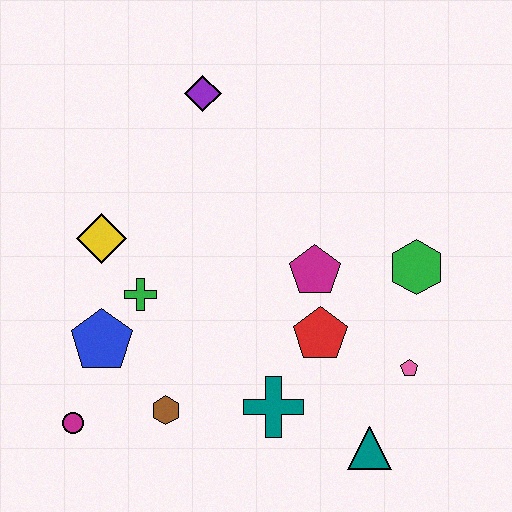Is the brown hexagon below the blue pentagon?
Yes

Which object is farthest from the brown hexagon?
The purple diamond is farthest from the brown hexagon.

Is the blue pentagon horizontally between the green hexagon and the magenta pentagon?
No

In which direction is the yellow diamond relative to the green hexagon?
The yellow diamond is to the left of the green hexagon.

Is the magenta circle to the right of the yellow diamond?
No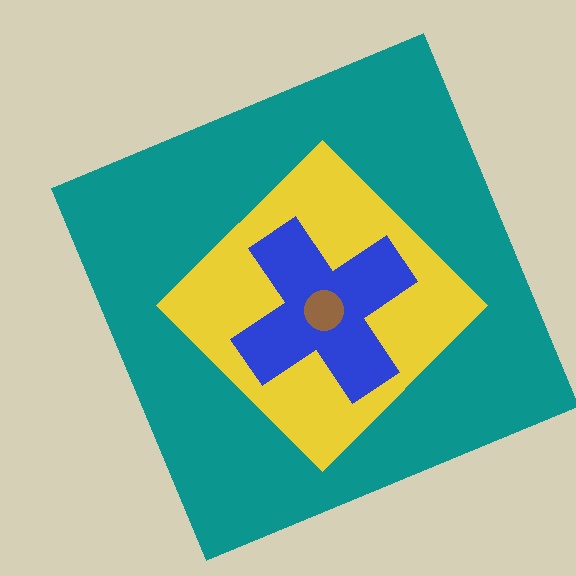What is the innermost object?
The brown circle.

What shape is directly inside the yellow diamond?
The blue cross.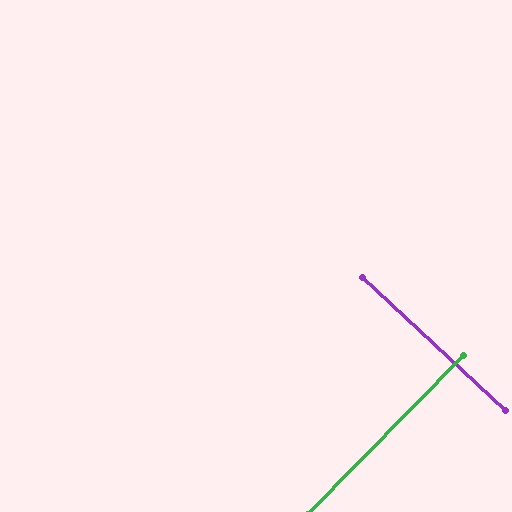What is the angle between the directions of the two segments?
Approximately 88 degrees.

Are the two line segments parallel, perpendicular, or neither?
Perpendicular — they meet at approximately 88°.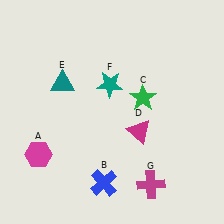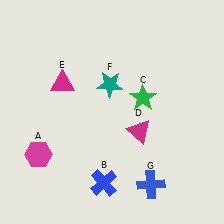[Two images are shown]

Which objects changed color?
E changed from teal to magenta. G changed from magenta to blue.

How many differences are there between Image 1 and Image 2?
There are 2 differences between the two images.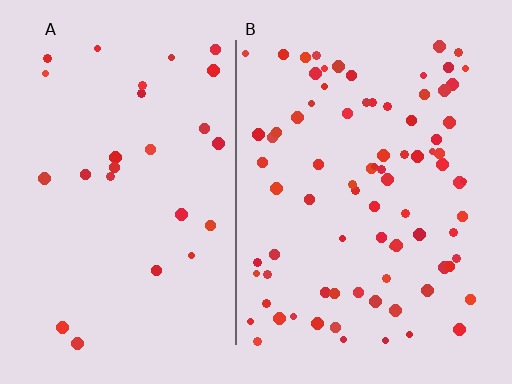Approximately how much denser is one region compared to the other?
Approximately 3.1× — region B over region A.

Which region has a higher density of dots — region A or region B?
B (the right).